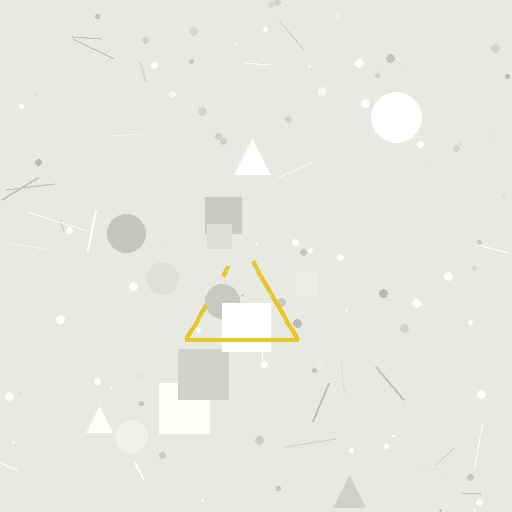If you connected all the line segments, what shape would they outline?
They would outline a triangle.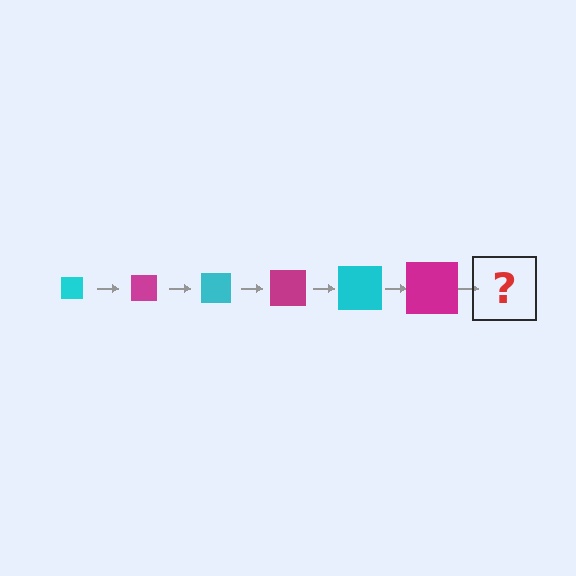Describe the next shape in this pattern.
It should be a cyan square, larger than the previous one.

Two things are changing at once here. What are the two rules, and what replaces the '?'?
The two rules are that the square grows larger each step and the color cycles through cyan and magenta. The '?' should be a cyan square, larger than the previous one.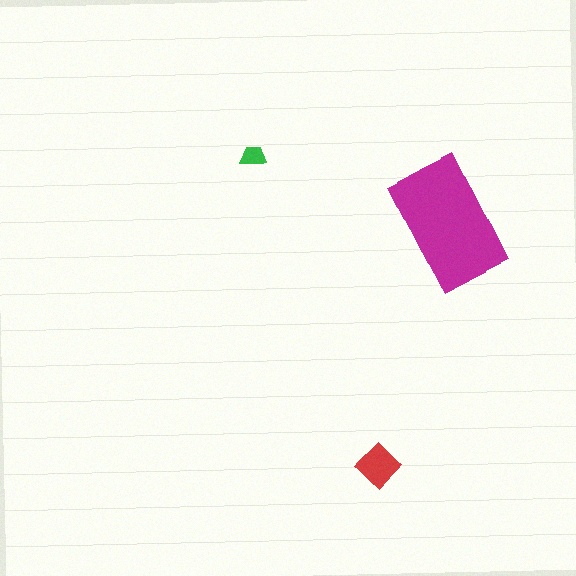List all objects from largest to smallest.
The magenta rectangle, the red diamond, the green trapezoid.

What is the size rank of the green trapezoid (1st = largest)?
3rd.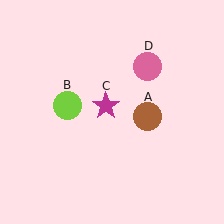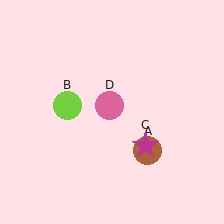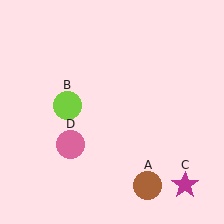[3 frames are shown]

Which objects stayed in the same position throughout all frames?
Lime circle (object B) remained stationary.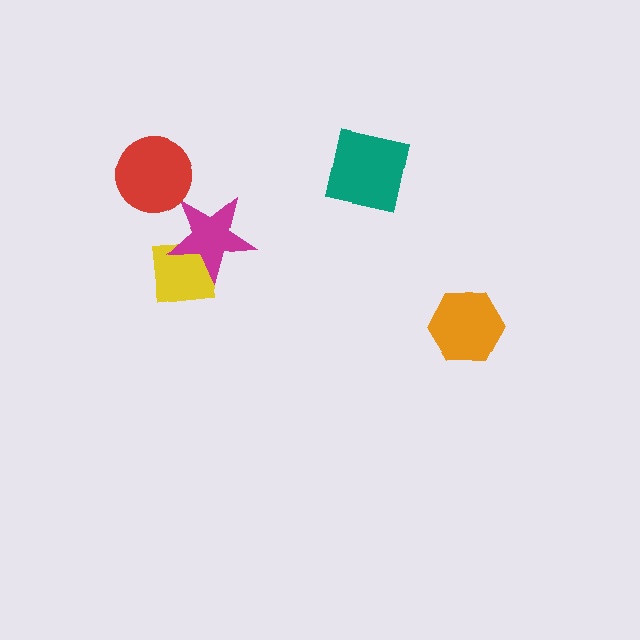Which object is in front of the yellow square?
The magenta star is in front of the yellow square.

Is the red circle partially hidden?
No, no other shape covers it.